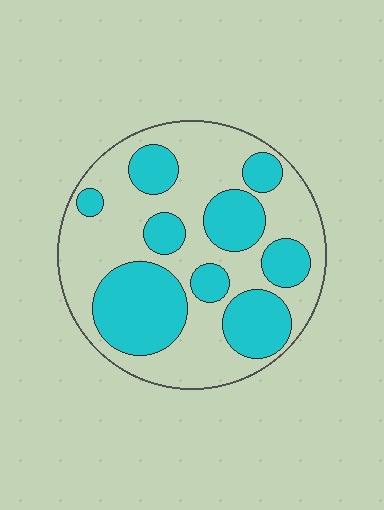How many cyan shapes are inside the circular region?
9.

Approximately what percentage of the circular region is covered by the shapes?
Approximately 40%.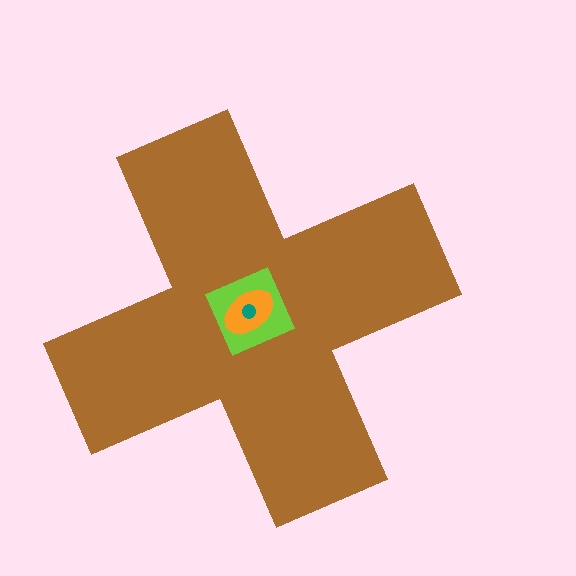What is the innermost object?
The teal circle.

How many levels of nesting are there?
4.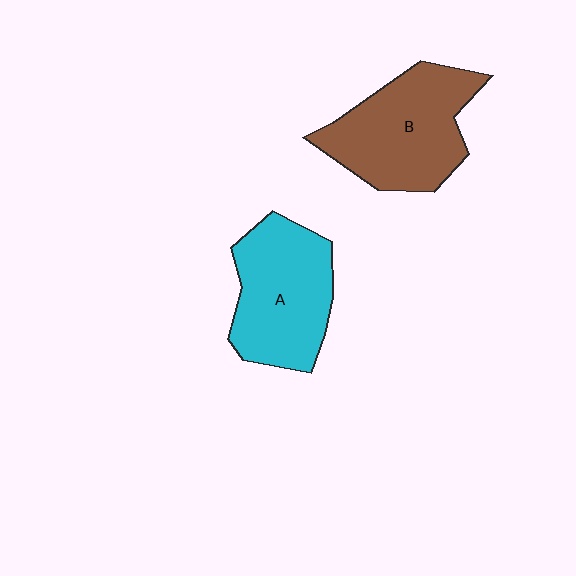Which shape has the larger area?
Shape B (brown).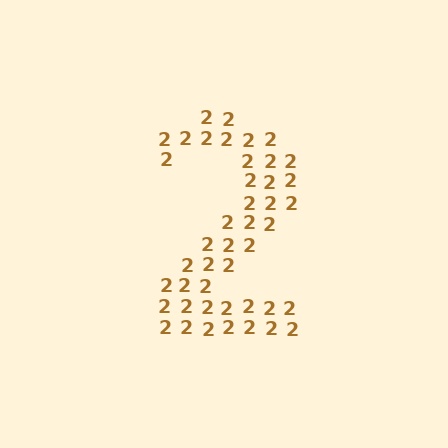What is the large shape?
The large shape is the digit 2.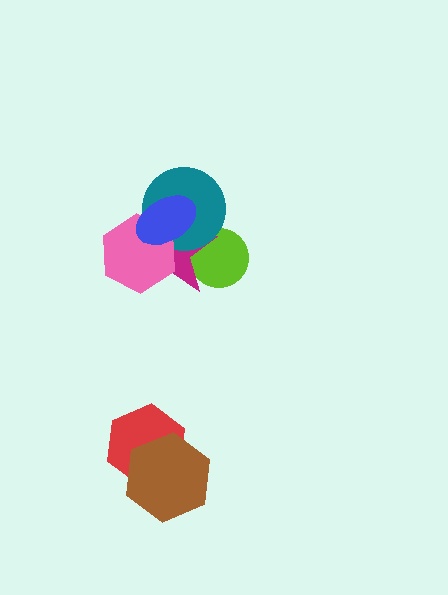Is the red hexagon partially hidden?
Yes, it is partially covered by another shape.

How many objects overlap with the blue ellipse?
3 objects overlap with the blue ellipse.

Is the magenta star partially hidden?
Yes, it is partially covered by another shape.